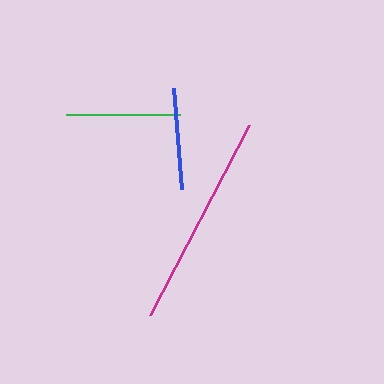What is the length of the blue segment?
The blue segment is approximately 102 pixels long.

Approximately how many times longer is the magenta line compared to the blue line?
The magenta line is approximately 2.1 times the length of the blue line.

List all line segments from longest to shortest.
From longest to shortest: magenta, green, blue.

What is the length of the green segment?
The green segment is approximately 114 pixels long.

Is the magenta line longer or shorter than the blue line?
The magenta line is longer than the blue line.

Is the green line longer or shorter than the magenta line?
The magenta line is longer than the green line.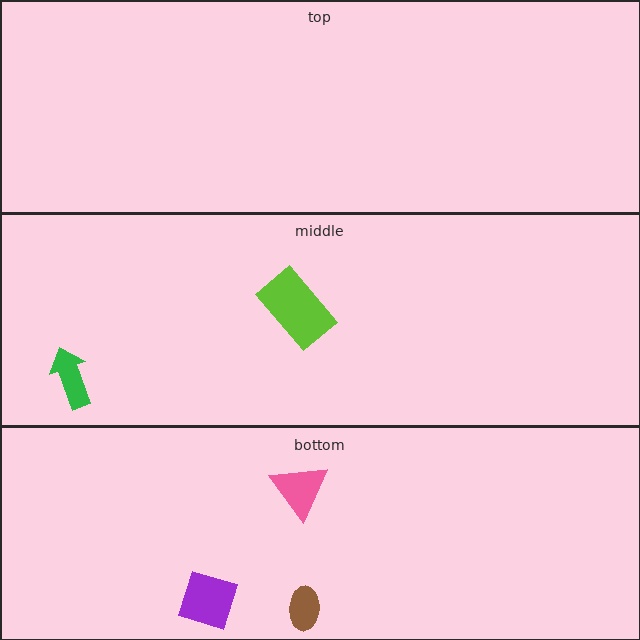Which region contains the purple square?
The bottom region.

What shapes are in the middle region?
The green arrow, the lime rectangle.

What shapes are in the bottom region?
The brown ellipse, the pink triangle, the purple square.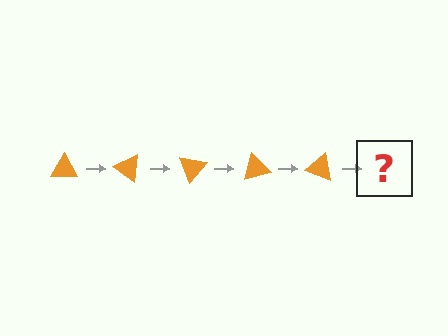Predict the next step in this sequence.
The next step is an orange triangle rotated 175 degrees.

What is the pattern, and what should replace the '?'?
The pattern is that the triangle rotates 35 degrees each step. The '?' should be an orange triangle rotated 175 degrees.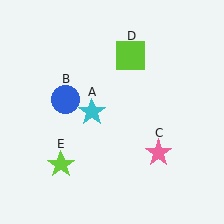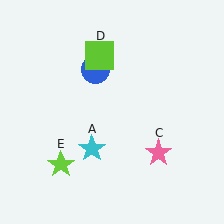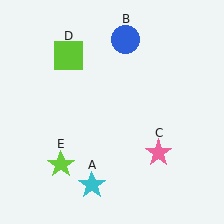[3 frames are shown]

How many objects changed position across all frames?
3 objects changed position: cyan star (object A), blue circle (object B), lime square (object D).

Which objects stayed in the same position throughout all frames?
Pink star (object C) and lime star (object E) remained stationary.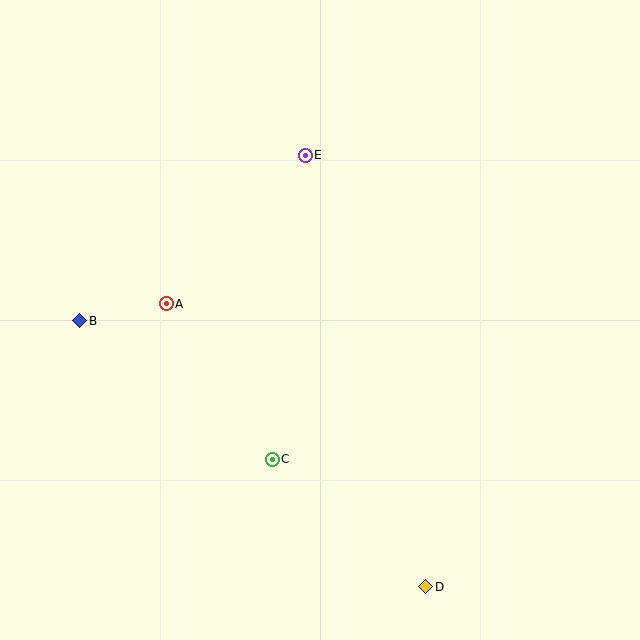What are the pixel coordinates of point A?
Point A is at (166, 304).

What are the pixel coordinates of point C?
Point C is at (272, 459).